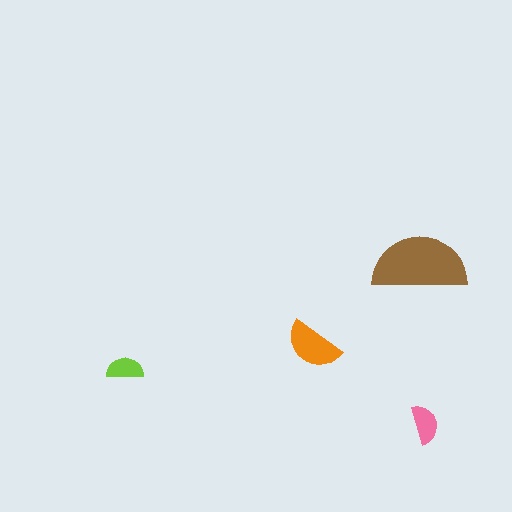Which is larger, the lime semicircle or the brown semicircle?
The brown one.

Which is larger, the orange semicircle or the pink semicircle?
The orange one.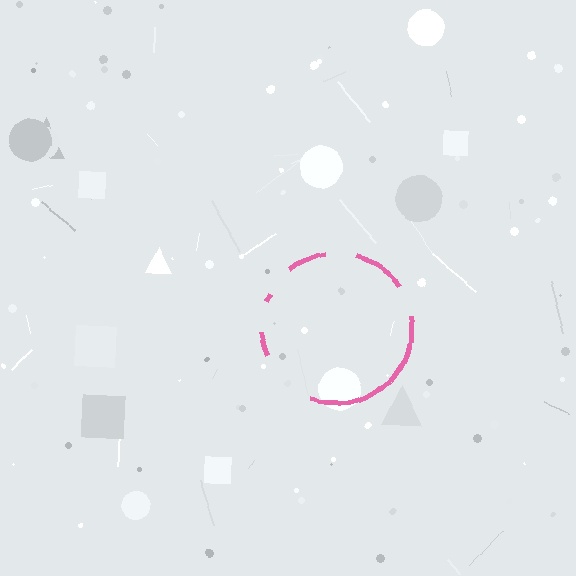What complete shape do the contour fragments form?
The contour fragments form a circle.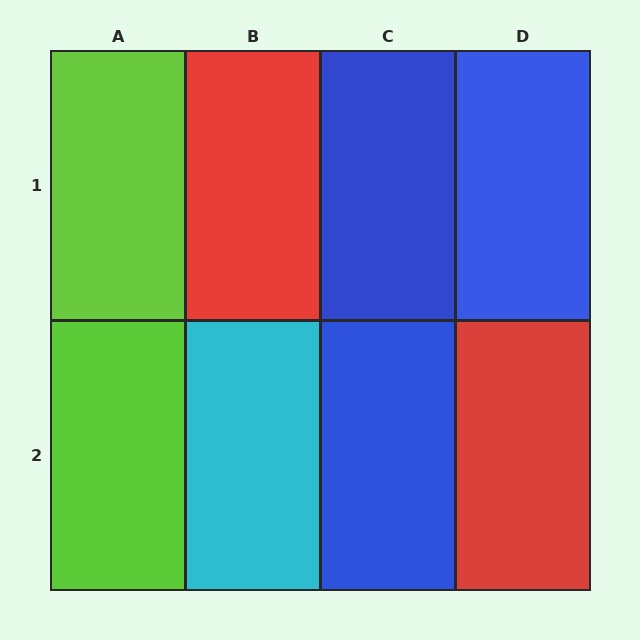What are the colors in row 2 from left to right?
Lime, cyan, blue, red.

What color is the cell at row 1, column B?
Red.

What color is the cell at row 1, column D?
Blue.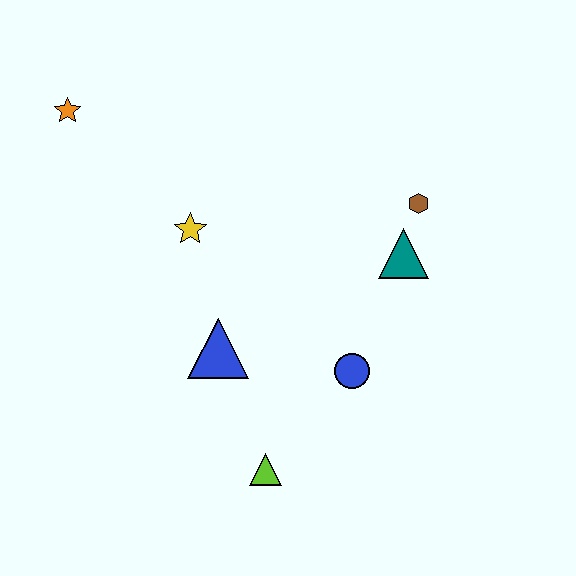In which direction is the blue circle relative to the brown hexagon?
The blue circle is below the brown hexagon.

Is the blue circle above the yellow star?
No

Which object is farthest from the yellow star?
The lime triangle is farthest from the yellow star.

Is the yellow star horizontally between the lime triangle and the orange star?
Yes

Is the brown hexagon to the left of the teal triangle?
No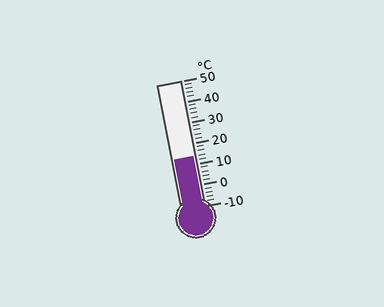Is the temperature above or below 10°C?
The temperature is above 10°C.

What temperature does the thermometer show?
The thermometer shows approximately 14°C.